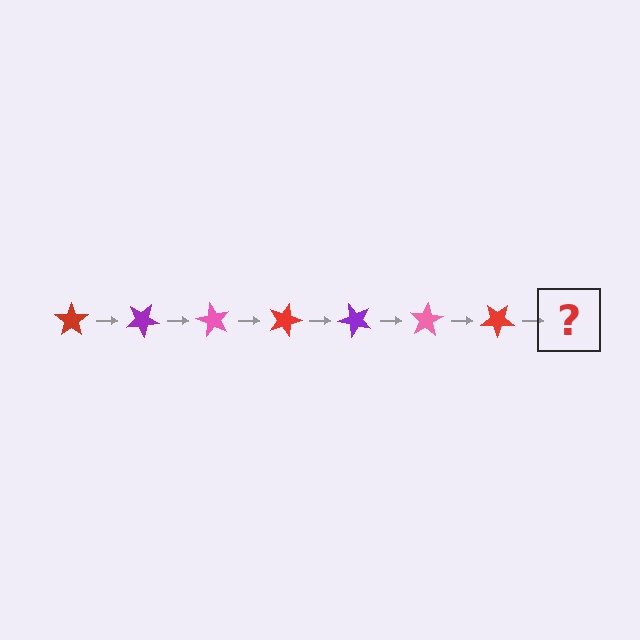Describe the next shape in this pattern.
It should be a purple star, rotated 210 degrees from the start.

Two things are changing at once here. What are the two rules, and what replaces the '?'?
The two rules are that it rotates 30 degrees each step and the color cycles through red, purple, and pink. The '?' should be a purple star, rotated 210 degrees from the start.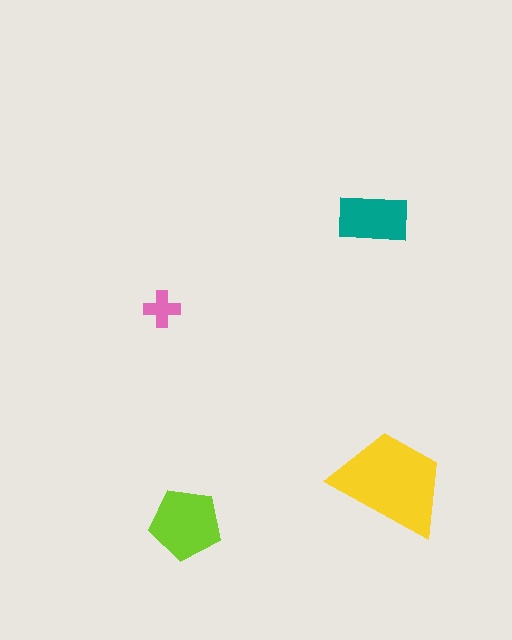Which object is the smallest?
The pink cross.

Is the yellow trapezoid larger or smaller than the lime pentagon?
Larger.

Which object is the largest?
The yellow trapezoid.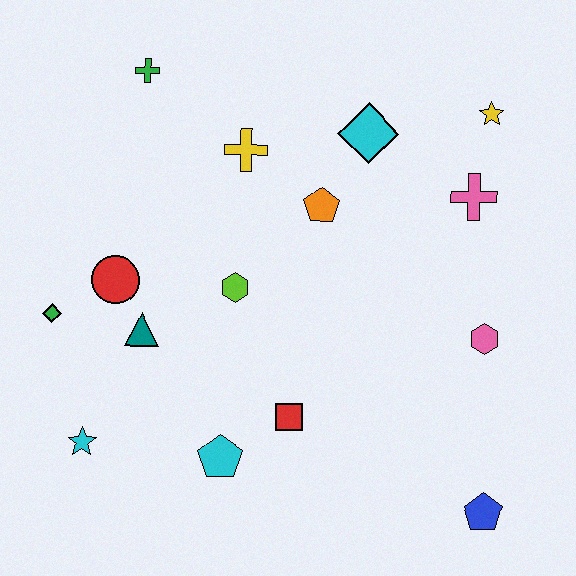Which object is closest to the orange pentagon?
The cyan diamond is closest to the orange pentagon.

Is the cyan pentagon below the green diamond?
Yes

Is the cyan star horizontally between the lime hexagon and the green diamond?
Yes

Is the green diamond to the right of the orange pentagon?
No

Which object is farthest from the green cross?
The blue pentagon is farthest from the green cross.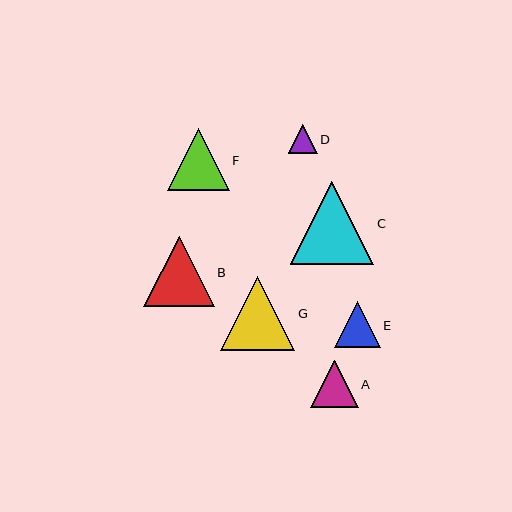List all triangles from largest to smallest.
From largest to smallest: C, G, B, F, A, E, D.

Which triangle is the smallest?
Triangle D is the smallest with a size of approximately 29 pixels.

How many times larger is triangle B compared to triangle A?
Triangle B is approximately 1.5 times the size of triangle A.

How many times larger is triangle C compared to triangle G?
Triangle C is approximately 1.1 times the size of triangle G.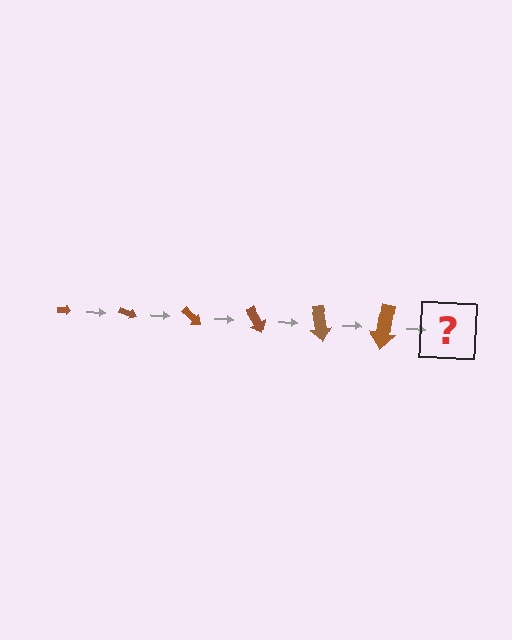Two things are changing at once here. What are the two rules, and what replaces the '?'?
The two rules are that the arrow grows larger each step and it rotates 20 degrees each step. The '?' should be an arrow, larger than the previous one and rotated 120 degrees from the start.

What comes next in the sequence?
The next element should be an arrow, larger than the previous one and rotated 120 degrees from the start.